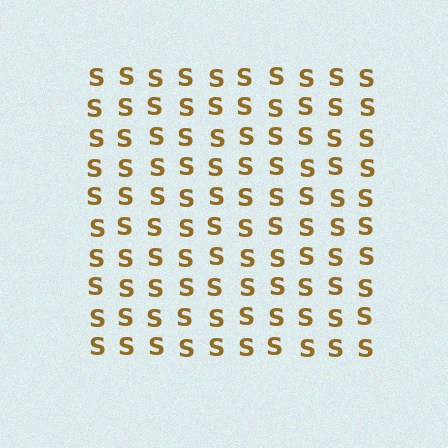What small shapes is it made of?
It is made of small letter S's.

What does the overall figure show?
The overall figure shows a square.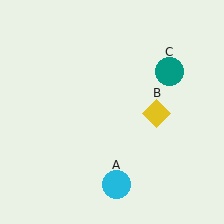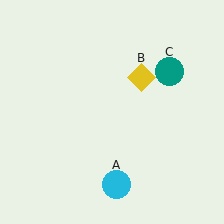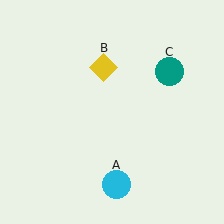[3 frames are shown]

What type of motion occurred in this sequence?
The yellow diamond (object B) rotated counterclockwise around the center of the scene.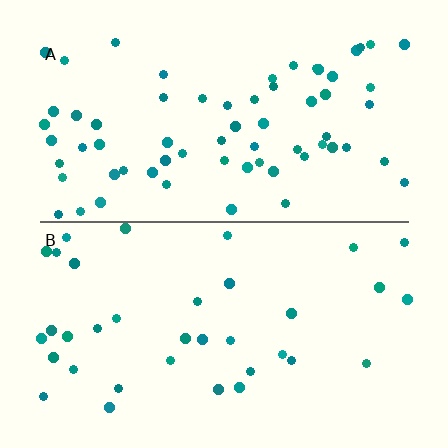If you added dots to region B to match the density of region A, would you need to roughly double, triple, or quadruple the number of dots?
Approximately double.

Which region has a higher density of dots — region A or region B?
A (the top).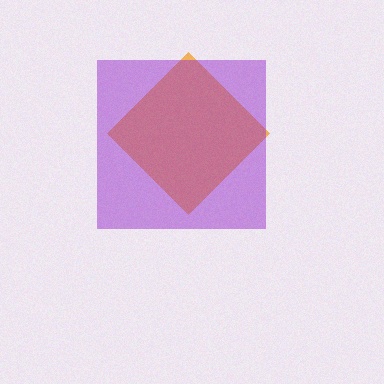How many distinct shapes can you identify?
There are 2 distinct shapes: an orange diamond, a purple square.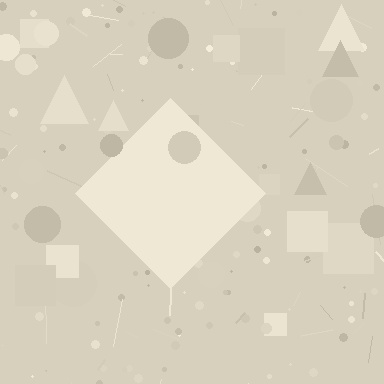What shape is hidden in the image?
A diamond is hidden in the image.